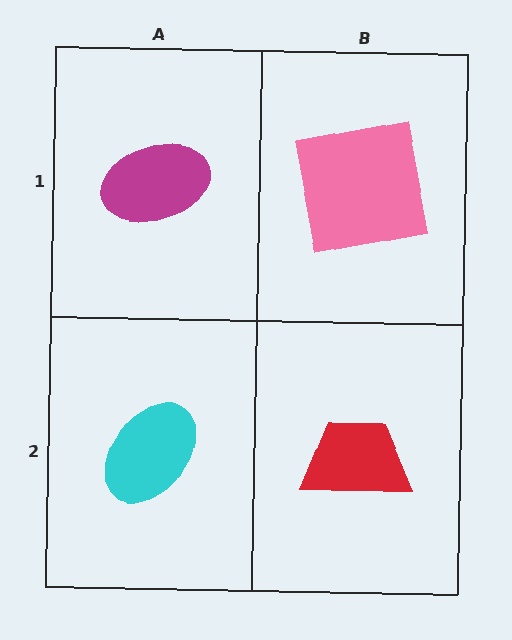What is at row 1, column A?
A magenta ellipse.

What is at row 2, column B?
A red trapezoid.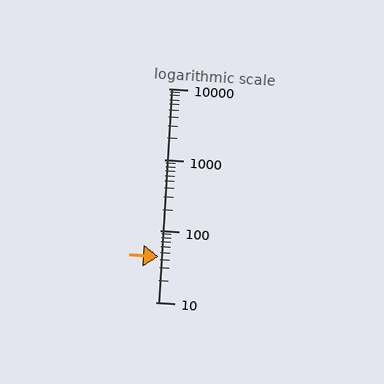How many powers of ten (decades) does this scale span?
The scale spans 3 decades, from 10 to 10000.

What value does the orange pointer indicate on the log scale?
The pointer indicates approximately 44.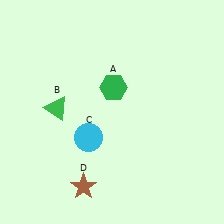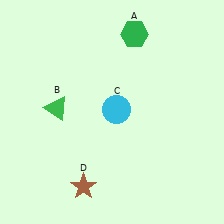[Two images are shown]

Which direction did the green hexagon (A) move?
The green hexagon (A) moved up.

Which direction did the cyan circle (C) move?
The cyan circle (C) moved up.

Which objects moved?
The objects that moved are: the green hexagon (A), the cyan circle (C).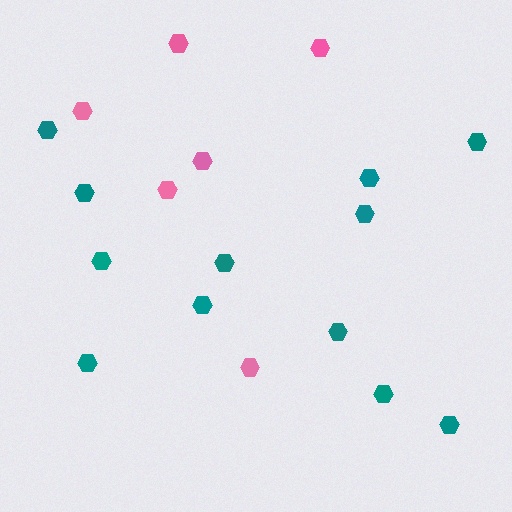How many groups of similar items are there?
There are 2 groups: one group of teal hexagons (12) and one group of pink hexagons (6).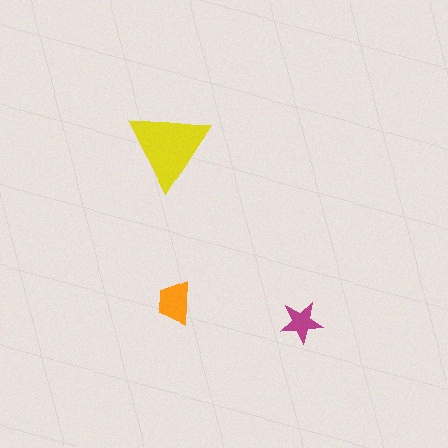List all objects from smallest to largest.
The magenta star, the orange trapezoid, the yellow triangle.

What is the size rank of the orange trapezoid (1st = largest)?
2nd.